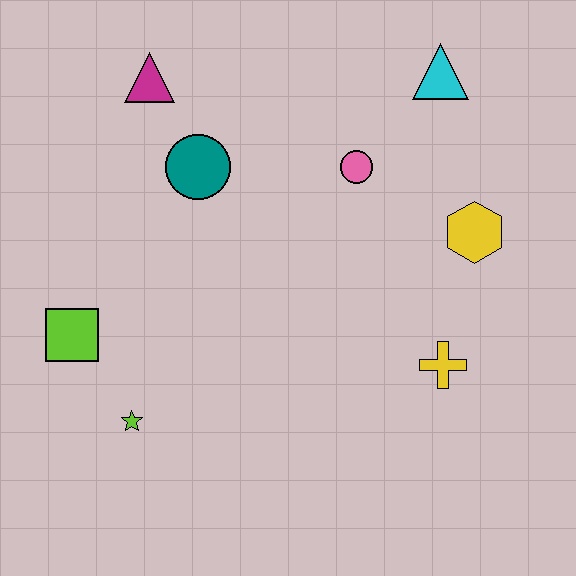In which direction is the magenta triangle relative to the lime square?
The magenta triangle is above the lime square.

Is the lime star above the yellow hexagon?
No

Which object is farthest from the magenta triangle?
The yellow cross is farthest from the magenta triangle.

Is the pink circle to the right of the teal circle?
Yes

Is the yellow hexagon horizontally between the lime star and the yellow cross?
No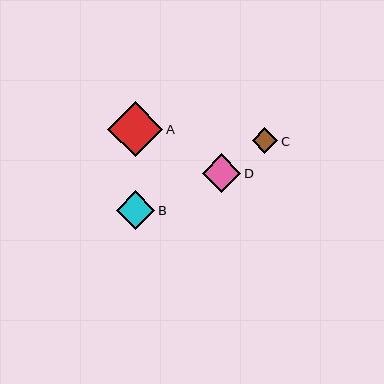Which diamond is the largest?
Diamond A is the largest with a size of approximately 55 pixels.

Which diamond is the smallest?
Diamond C is the smallest with a size of approximately 26 pixels.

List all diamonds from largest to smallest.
From largest to smallest: A, B, D, C.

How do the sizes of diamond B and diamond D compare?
Diamond B and diamond D are approximately the same size.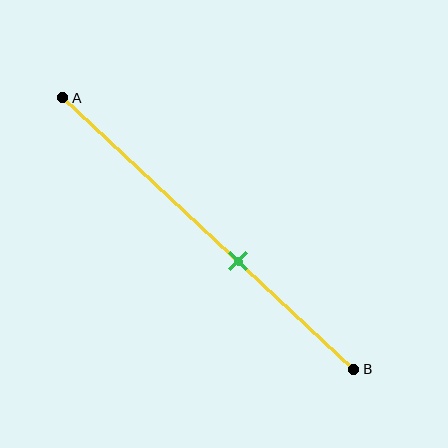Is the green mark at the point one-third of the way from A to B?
No, the mark is at about 60% from A, not at the 33% one-third point.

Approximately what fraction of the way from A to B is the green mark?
The green mark is approximately 60% of the way from A to B.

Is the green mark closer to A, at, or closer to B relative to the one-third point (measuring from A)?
The green mark is closer to point B than the one-third point of segment AB.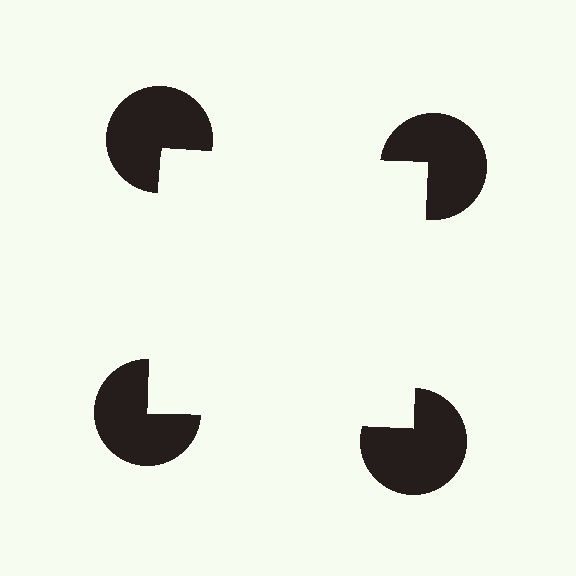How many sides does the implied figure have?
4 sides.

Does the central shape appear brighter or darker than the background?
It typically appears slightly brighter than the background, even though no actual brightness change is drawn.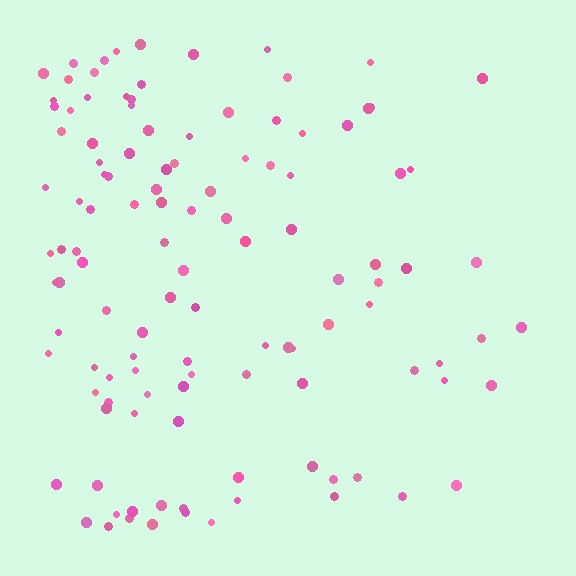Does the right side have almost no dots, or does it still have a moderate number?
Still a moderate number, just noticeably fewer than the left.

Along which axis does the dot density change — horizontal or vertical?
Horizontal.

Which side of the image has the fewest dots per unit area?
The right.